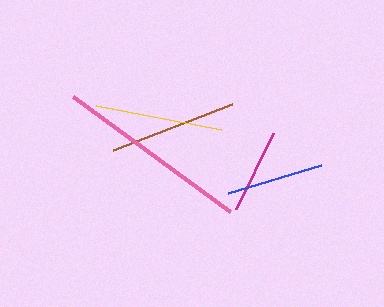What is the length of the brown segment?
The brown segment is approximately 128 pixels long.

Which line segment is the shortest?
The magenta line is the shortest at approximately 84 pixels.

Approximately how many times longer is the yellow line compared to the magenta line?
The yellow line is approximately 1.5 times the length of the magenta line.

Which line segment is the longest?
The pink line is the longest at approximately 194 pixels.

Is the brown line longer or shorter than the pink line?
The pink line is longer than the brown line.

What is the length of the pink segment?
The pink segment is approximately 194 pixels long.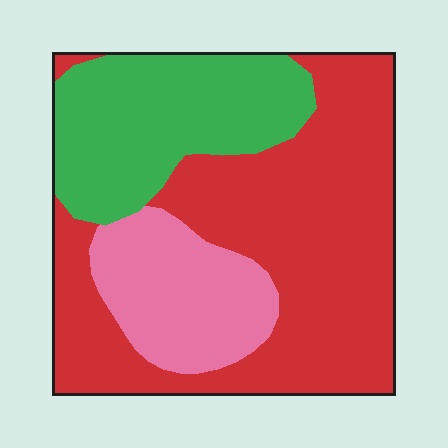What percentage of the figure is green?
Green covers roughly 25% of the figure.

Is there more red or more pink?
Red.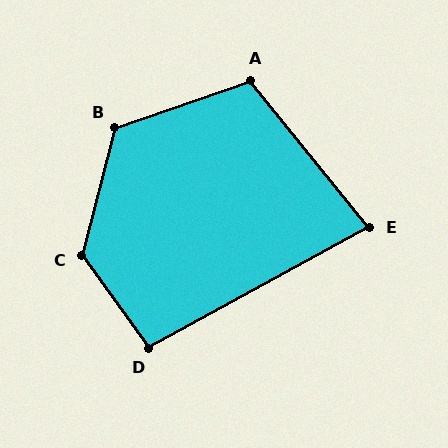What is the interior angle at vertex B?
Approximately 123 degrees (obtuse).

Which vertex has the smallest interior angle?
E, at approximately 80 degrees.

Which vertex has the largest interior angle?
C, at approximately 130 degrees.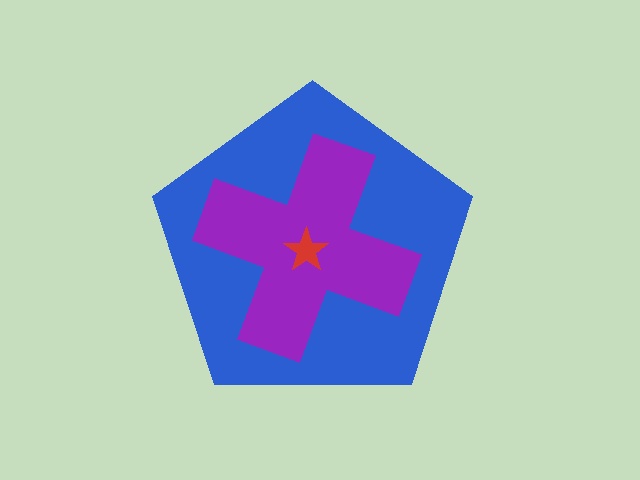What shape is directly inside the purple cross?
The red star.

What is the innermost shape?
The red star.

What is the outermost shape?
The blue pentagon.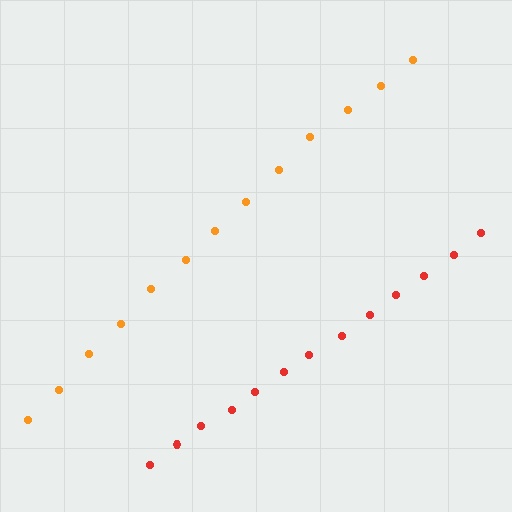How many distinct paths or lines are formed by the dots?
There are 2 distinct paths.